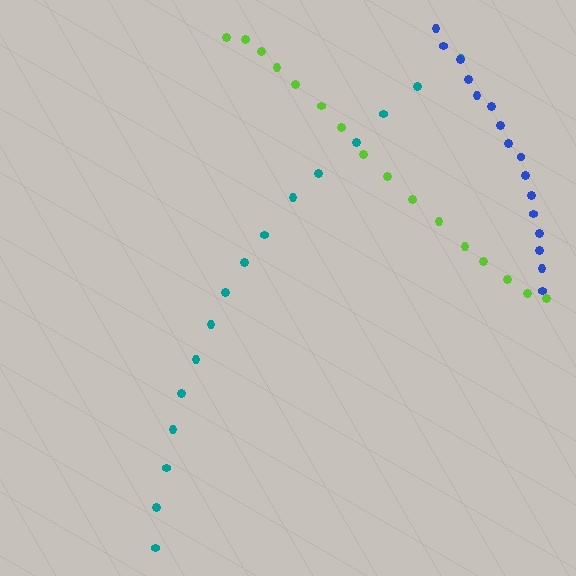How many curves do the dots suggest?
There are 3 distinct paths.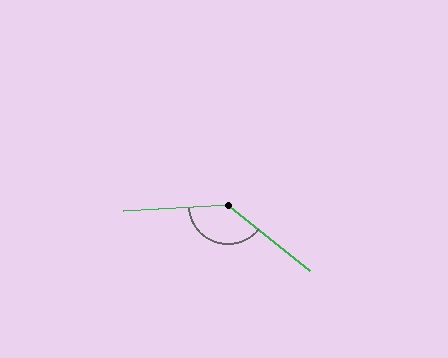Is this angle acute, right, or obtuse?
It is obtuse.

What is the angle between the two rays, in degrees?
Approximately 138 degrees.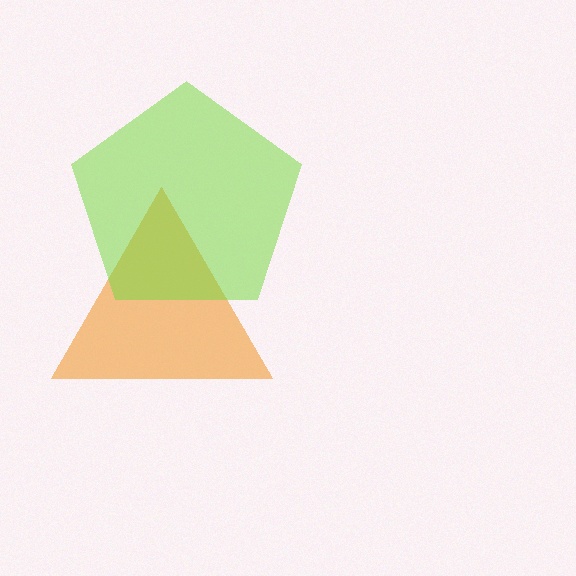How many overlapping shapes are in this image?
There are 2 overlapping shapes in the image.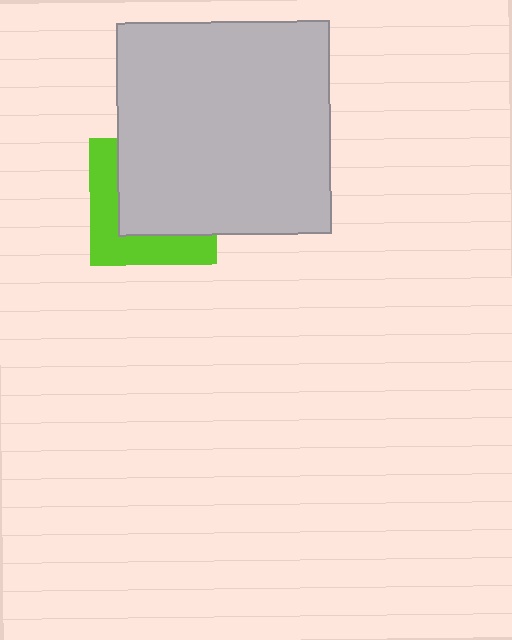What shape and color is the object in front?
The object in front is a light gray square.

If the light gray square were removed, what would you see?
You would see the complete lime square.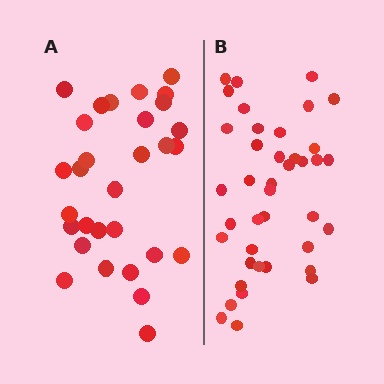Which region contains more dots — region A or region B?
Region B (the right region) has more dots.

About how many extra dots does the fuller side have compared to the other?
Region B has roughly 10 or so more dots than region A.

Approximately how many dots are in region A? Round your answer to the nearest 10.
About 30 dots.